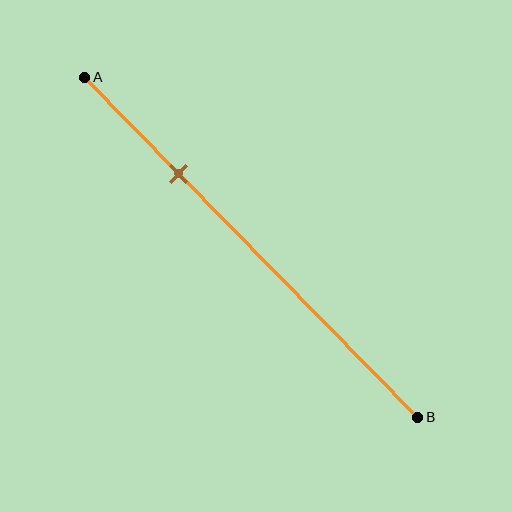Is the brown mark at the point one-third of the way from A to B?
No, the mark is at about 30% from A, not at the 33% one-third point.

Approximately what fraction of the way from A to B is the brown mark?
The brown mark is approximately 30% of the way from A to B.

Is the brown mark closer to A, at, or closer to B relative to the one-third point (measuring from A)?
The brown mark is closer to point A than the one-third point of segment AB.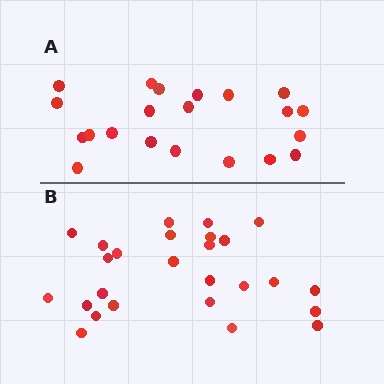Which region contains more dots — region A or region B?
Region B (the bottom region) has more dots.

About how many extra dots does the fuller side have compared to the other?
Region B has about 5 more dots than region A.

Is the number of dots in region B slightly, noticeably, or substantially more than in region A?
Region B has only slightly more — the two regions are fairly close. The ratio is roughly 1.2 to 1.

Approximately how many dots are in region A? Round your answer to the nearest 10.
About 20 dots. (The exact count is 21, which rounds to 20.)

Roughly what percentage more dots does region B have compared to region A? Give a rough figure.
About 25% more.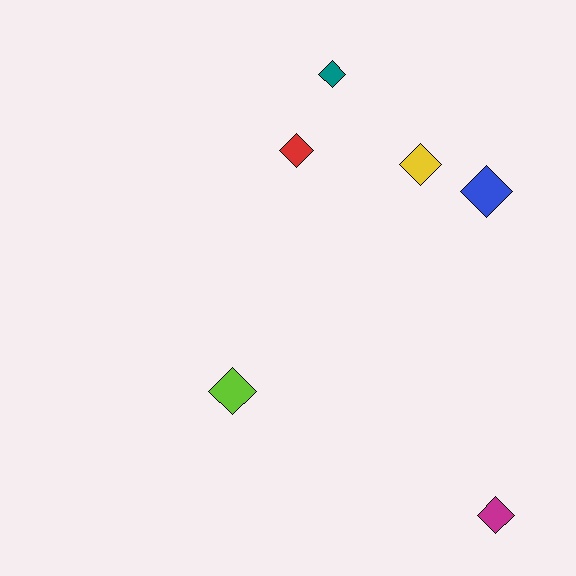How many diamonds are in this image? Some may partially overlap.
There are 6 diamonds.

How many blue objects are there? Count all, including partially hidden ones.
There is 1 blue object.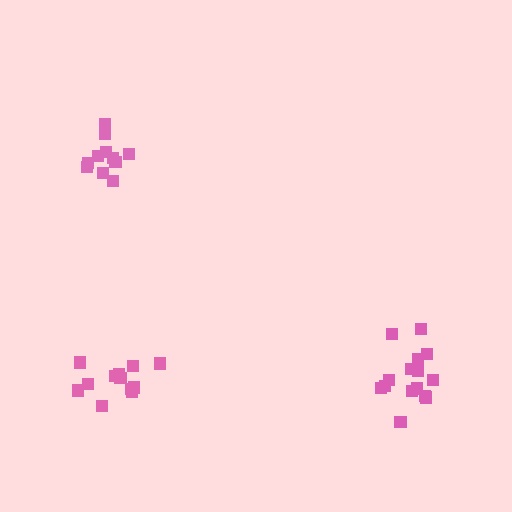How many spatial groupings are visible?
There are 3 spatial groupings.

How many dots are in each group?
Group 1: 11 dots, Group 2: 12 dots, Group 3: 15 dots (38 total).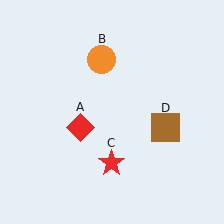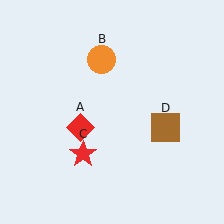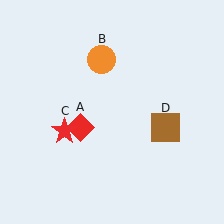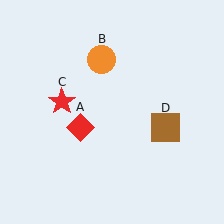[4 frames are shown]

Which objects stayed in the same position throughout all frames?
Red diamond (object A) and orange circle (object B) and brown square (object D) remained stationary.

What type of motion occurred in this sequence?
The red star (object C) rotated clockwise around the center of the scene.